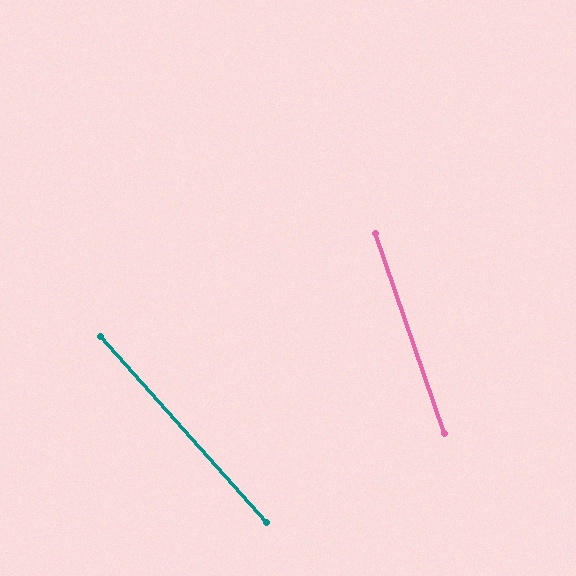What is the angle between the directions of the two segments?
Approximately 23 degrees.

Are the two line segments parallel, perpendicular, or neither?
Neither parallel nor perpendicular — they differ by about 23°.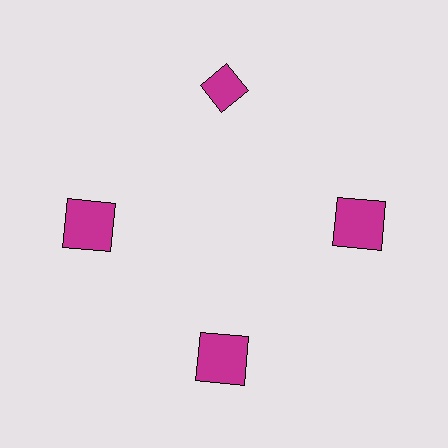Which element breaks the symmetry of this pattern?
The magenta diamond at roughly the 12 o'clock position breaks the symmetry. All other shapes are magenta squares.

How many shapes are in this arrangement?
There are 4 shapes arranged in a ring pattern.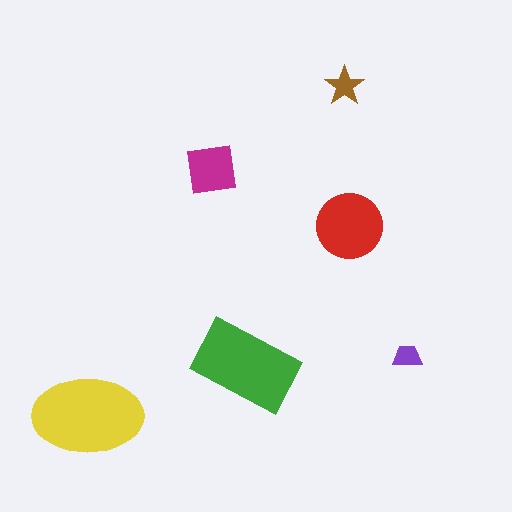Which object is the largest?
The yellow ellipse.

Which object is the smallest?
The purple trapezoid.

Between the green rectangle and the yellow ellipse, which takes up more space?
The yellow ellipse.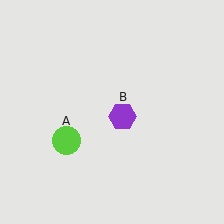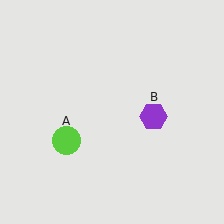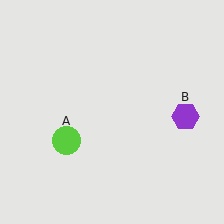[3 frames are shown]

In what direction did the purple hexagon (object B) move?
The purple hexagon (object B) moved right.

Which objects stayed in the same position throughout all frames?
Lime circle (object A) remained stationary.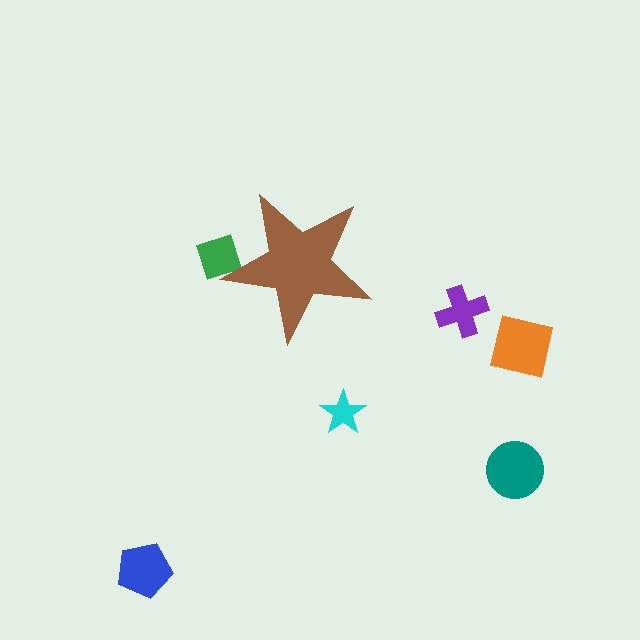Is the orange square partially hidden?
No, the orange square is fully visible.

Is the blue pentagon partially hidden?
No, the blue pentagon is fully visible.